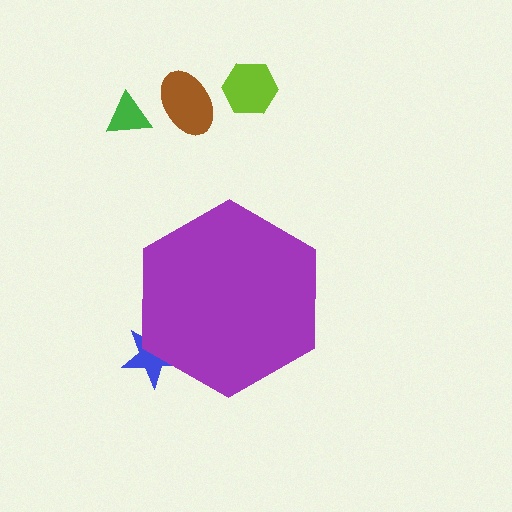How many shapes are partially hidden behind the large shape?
1 shape is partially hidden.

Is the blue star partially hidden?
Yes, the blue star is partially hidden behind the purple hexagon.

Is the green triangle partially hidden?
No, the green triangle is fully visible.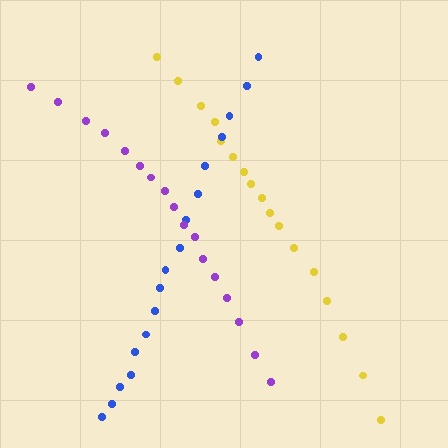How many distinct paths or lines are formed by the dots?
There are 3 distinct paths.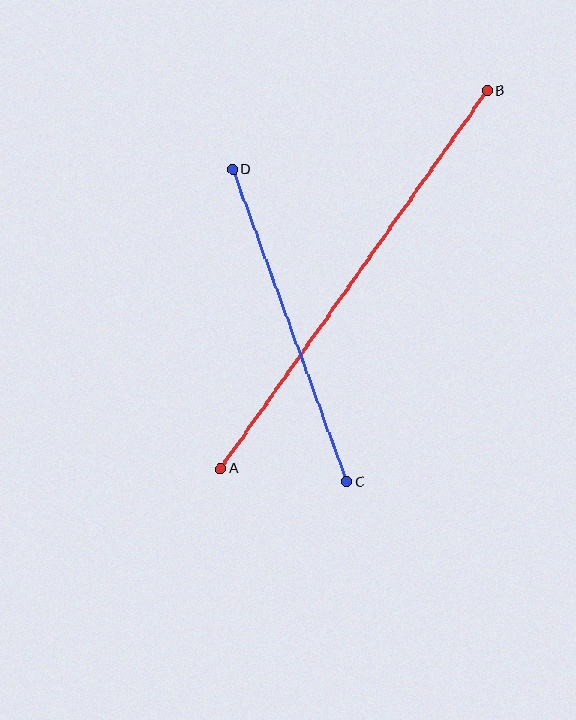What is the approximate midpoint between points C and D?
The midpoint is at approximately (290, 326) pixels.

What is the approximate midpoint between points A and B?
The midpoint is at approximately (354, 280) pixels.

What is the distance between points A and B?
The distance is approximately 463 pixels.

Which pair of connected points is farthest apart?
Points A and B are farthest apart.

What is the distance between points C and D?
The distance is approximately 332 pixels.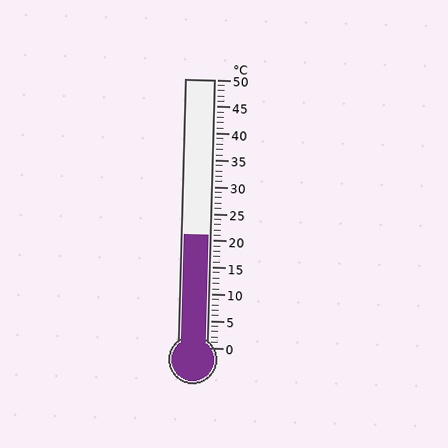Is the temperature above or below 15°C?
The temperature is above 15°C.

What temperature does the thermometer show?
The thermometer shows approximately 21°C.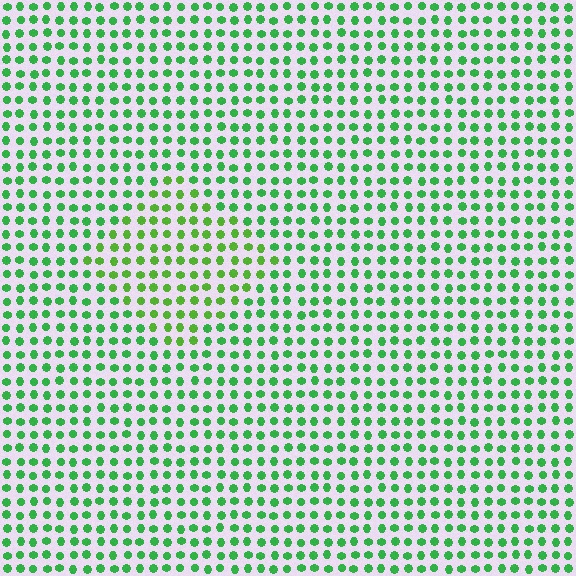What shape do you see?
I see a diamond.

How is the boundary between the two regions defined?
The boundary is defined purely by a slight shift in hue (about 25 degrees). Spacing, size, and orientation are identical on both sides.